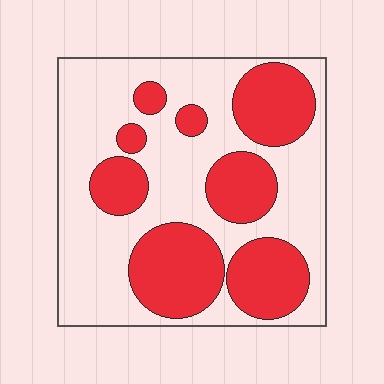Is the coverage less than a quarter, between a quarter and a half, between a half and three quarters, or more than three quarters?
Between a quarter and a half.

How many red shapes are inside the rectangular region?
8.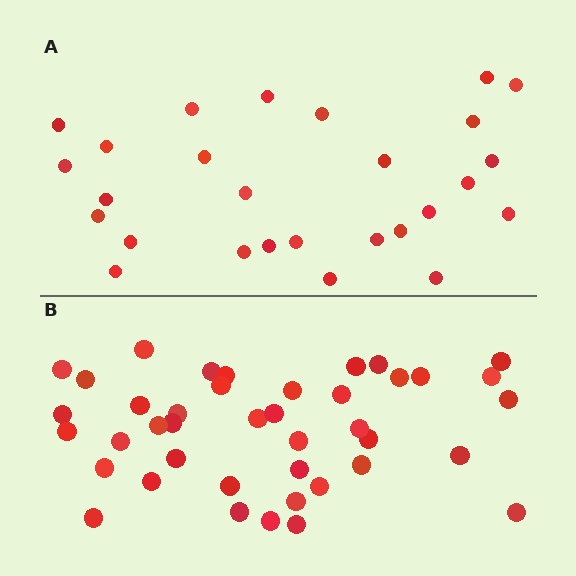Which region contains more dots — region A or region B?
Region B (the bottom region) has more dots.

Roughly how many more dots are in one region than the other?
Region B has approximately 15 more dots than region A.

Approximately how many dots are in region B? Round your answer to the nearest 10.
About 40 dots. (The exact count is 41, which rounds to 40.)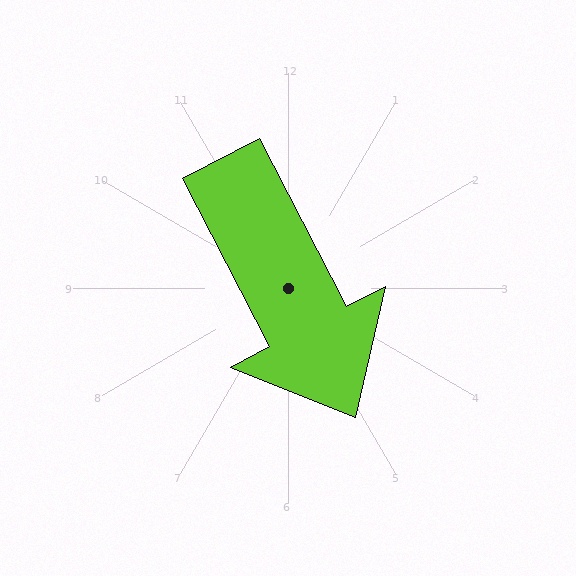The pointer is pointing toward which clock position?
Roughly 5 o'clock.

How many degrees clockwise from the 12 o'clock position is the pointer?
Approximately 153 degrees.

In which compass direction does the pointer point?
Southeast.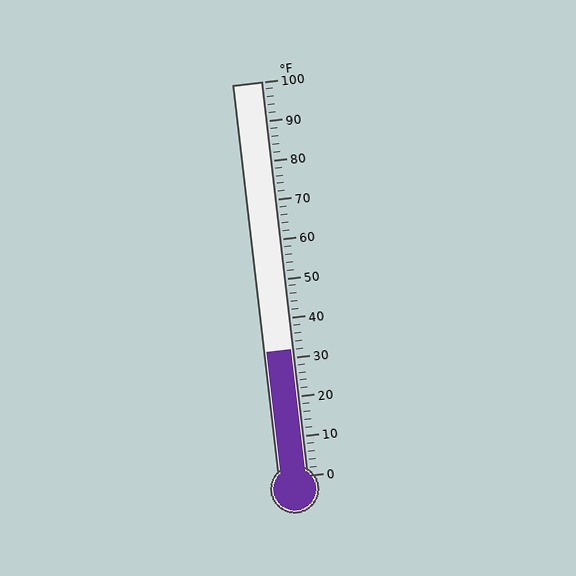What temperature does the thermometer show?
The thermometer shows approximately 32°F.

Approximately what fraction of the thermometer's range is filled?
The thermometer is filled to approximately 30% of its range.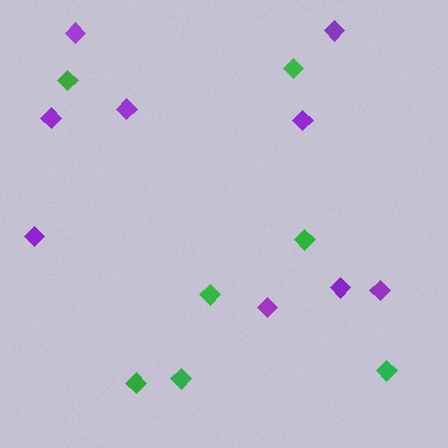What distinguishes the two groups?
There are 2 groups: one group of purple diamonds (9) and one group of green diamonds (7).